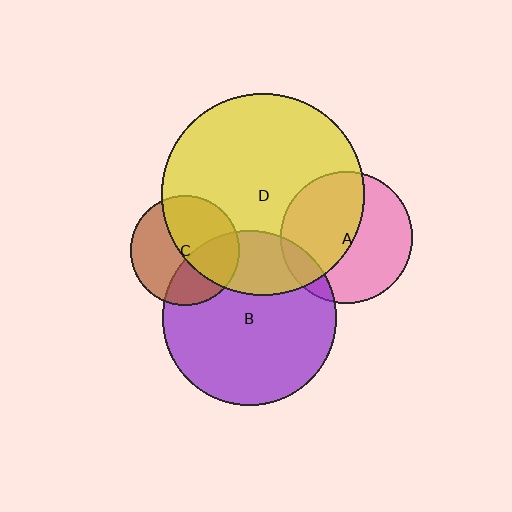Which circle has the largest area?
Circle D (yellow).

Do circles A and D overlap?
Yes.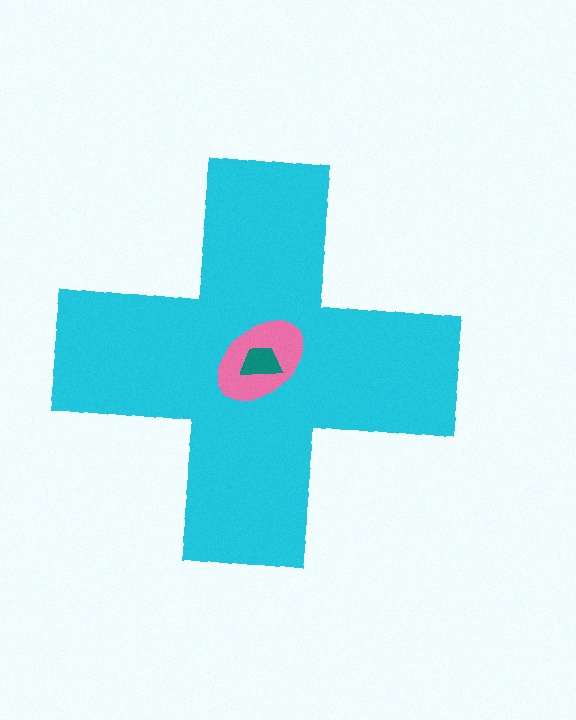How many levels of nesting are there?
3.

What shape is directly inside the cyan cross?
The pink ellipse.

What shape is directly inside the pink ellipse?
The teal trapezoid.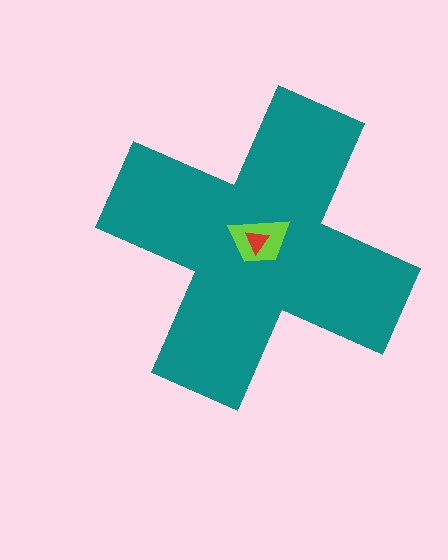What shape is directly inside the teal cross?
The lime trapezoid.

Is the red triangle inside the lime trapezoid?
Yes.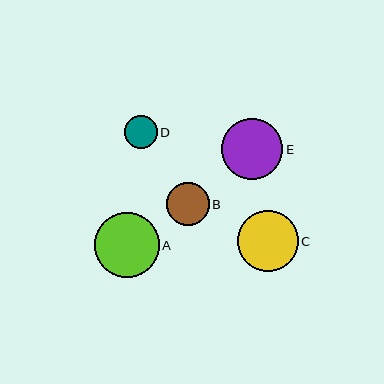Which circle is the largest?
Circle A is the largest with a size of approximately 65 pixels.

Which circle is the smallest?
Circle D is the smallest with a size of approximately 32 pixels.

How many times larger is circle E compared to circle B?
Circle E is approximately 1.4 times the size of circle B.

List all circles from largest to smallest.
From largest to smallest: A, E, C, B, D.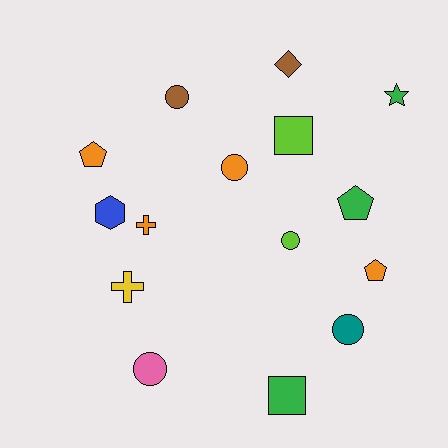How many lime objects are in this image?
There are 2 lime objects.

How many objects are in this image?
There are 15 objects.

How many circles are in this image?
There are 5 circles.